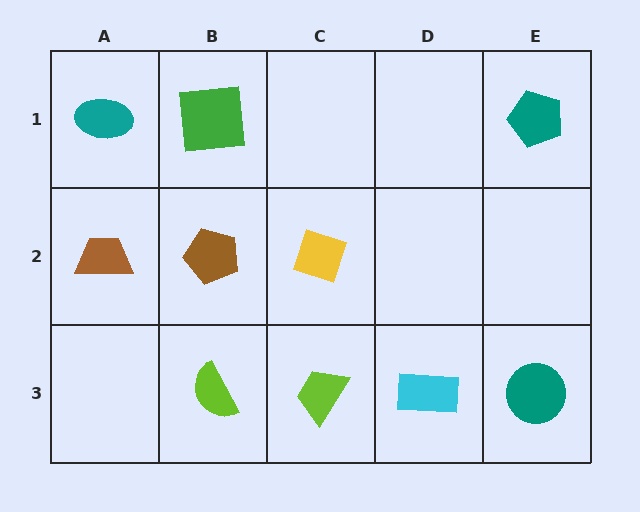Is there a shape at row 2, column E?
No, that cell is empty.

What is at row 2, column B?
A brown pentagon.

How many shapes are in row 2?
3 shapes.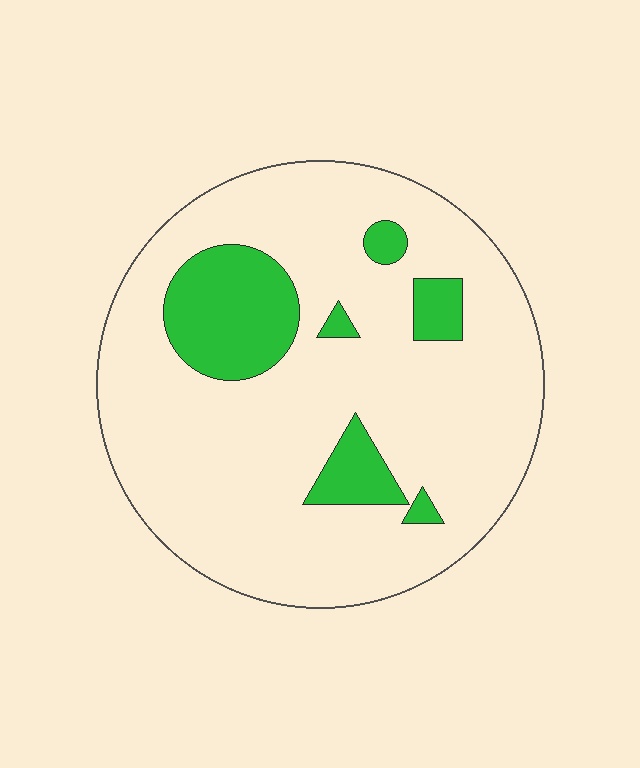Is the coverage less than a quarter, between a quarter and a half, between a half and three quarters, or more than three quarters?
Less than a quarter.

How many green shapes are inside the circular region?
6.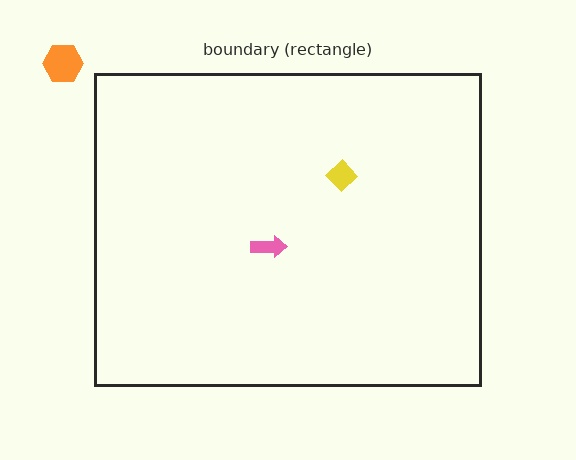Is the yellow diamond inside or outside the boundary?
Inside.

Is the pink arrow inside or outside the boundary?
Inside.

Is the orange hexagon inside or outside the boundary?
Outside.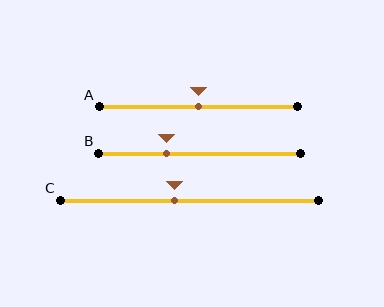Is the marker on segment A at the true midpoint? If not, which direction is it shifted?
Yes, the marker on segment A is at the true midpoint.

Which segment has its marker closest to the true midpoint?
Segment A has its marker closest to the true midpoint.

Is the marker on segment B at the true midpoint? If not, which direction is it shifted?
No, the marker on segment B is shifted to the left by about 17% of the segment length.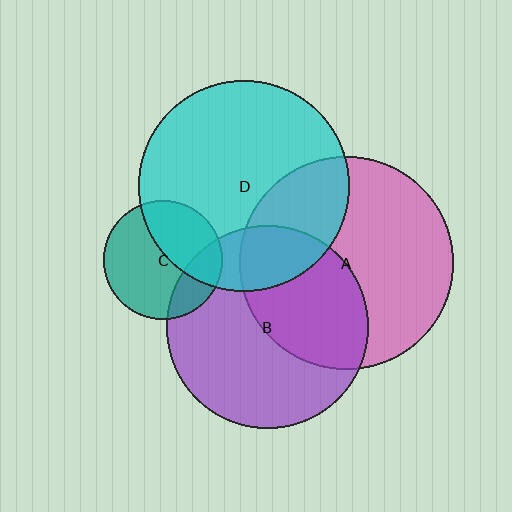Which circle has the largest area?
Circle A (pink).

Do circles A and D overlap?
Yes.